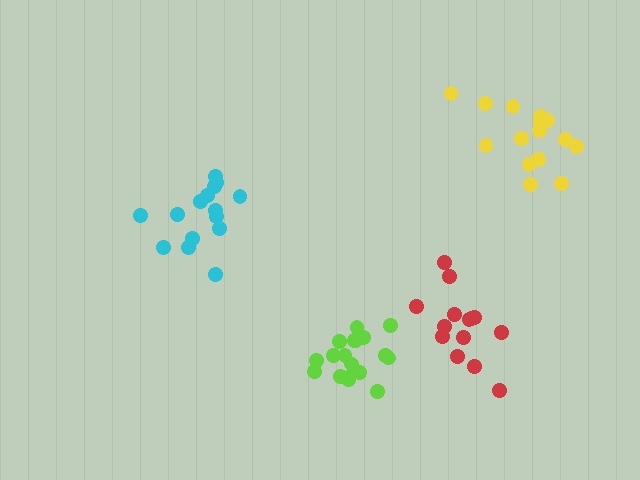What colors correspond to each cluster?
The clusters are colored: cyan, yellow, red, lime.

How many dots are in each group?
Group 1: 16 dots, Group 2: 15 dots, Group 3: 14 dots, Group 4: 18 dots (63 total).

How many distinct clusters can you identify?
There are 4 distinct clusters.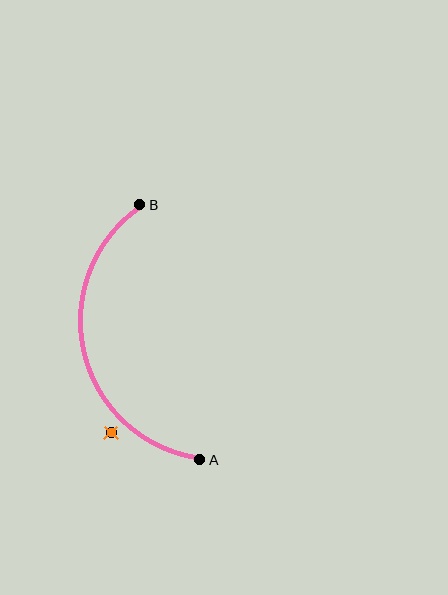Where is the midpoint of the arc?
The arc midpoint is the point on the curve farthest from the straight line joining A and B. It sits to the left of that line.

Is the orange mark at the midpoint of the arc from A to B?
No — the orange mark does not lie on the arc at all. It sits slightly outside the curve.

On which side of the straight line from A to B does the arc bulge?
The arc bulges to the left of the straight line connecting A and B.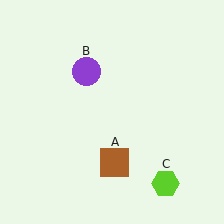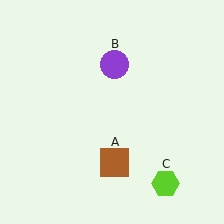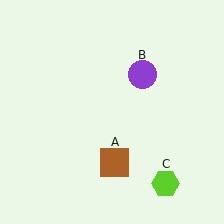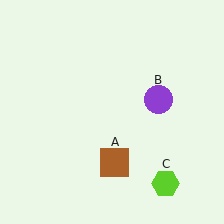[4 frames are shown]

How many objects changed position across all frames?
1 object changed position: purple circle (object B).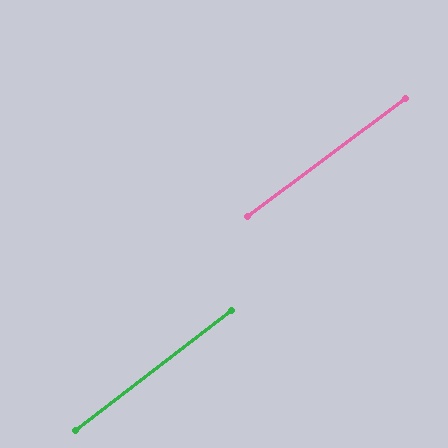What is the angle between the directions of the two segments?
Approximately 1 degree.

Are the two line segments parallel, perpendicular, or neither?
Parallel — their directions differ by only 0.8°.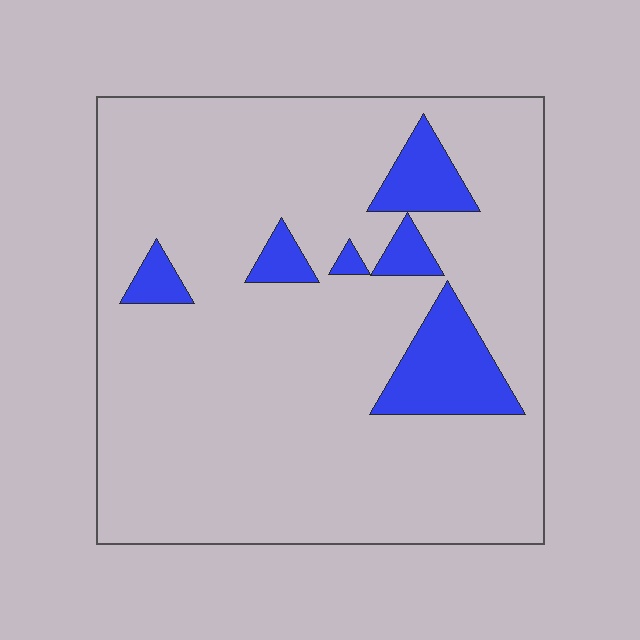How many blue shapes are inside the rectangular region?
6.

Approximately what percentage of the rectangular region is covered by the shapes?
Approximately 10%.